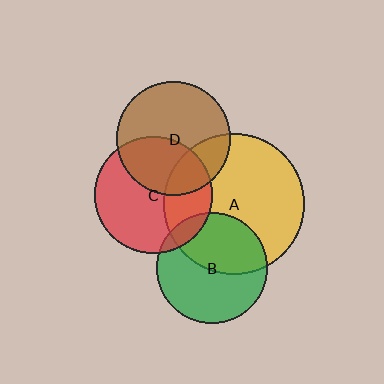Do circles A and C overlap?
Yes.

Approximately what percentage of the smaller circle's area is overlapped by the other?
Approximately 30%.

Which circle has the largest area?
Circle A (yellow).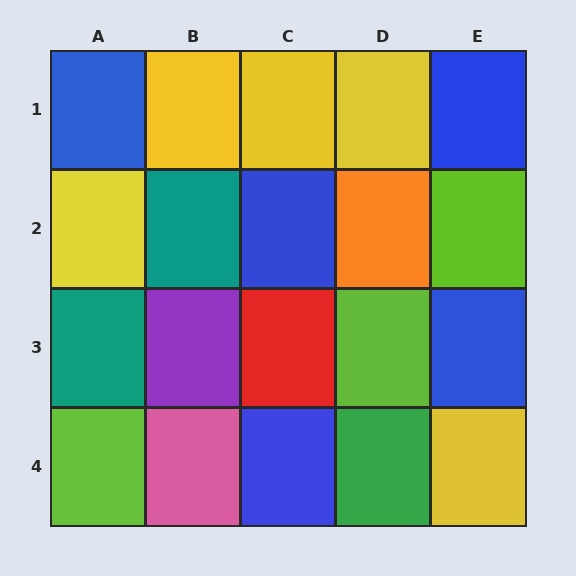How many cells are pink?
1 cell is pink.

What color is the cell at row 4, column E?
Yellow.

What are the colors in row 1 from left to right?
Blue, yellow, yellow, yellow, blue.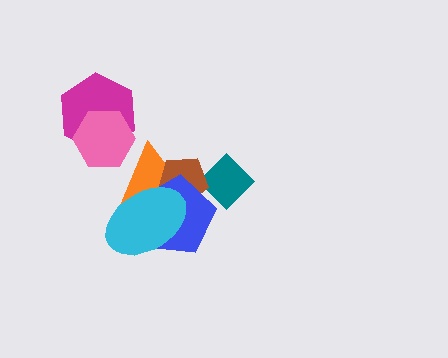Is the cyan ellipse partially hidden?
No, no other shape covers it.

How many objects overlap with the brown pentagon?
4 objects overlap with the brown pentagon.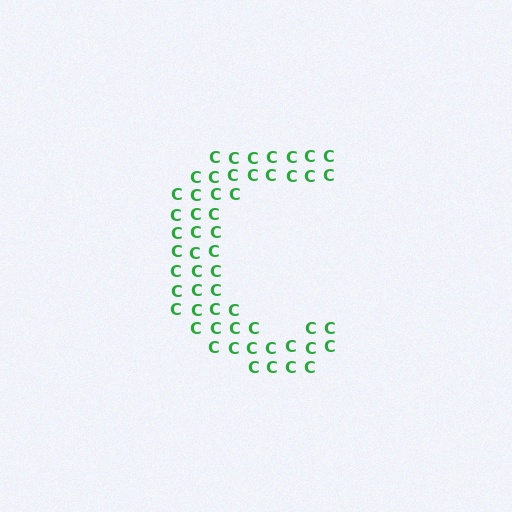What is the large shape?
The large shape is the letter C.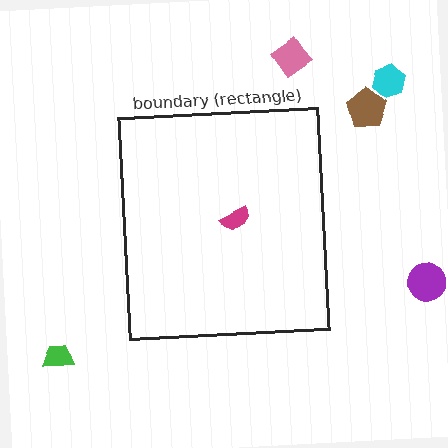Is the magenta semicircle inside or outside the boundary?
Inside.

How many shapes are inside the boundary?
1 inside, 5 outside.